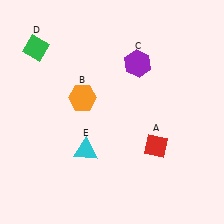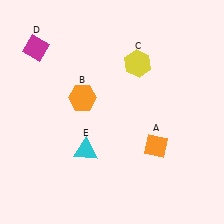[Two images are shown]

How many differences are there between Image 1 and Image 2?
There are 3 differences between the two images.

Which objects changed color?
A changed from red to orange. C changed from purple to yellow. D changed from green to magenta.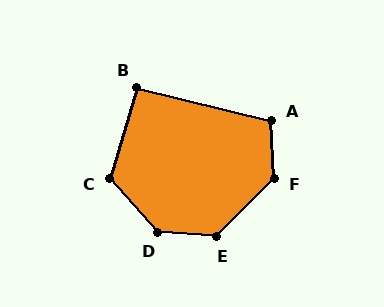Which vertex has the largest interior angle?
D, at approximately 135 degrees.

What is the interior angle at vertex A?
Approximately 106 degrees (obtuse).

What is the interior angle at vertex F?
Approximately 132 degrees (obtuse).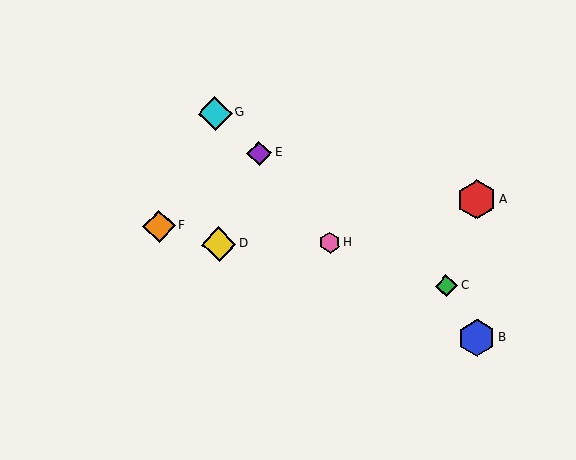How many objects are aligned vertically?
2 objects (D, G) are aligned vertically.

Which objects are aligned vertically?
Objects D, G are aligned vertically.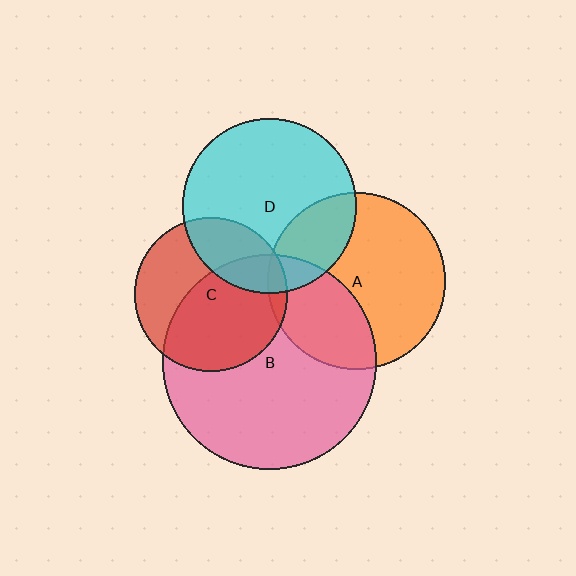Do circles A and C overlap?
Yes.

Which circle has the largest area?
Circle B (pink).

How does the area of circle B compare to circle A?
Approximately 1.5 times.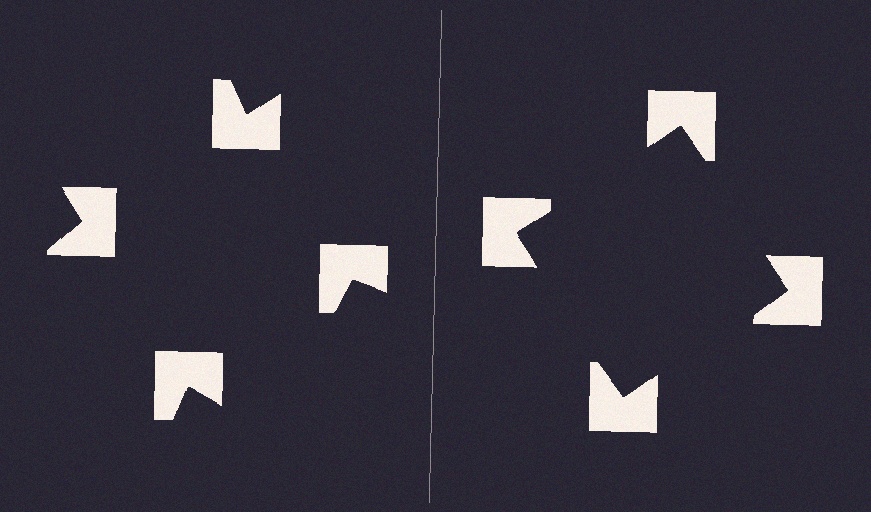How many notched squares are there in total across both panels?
8 — 4 on each side.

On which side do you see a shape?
An illusory square appears on the right side. On the left side the wedge cuts are rotated, so no coherent shape forms.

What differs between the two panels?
The notched squares are positioned identically on both sides; only the wedge orientations differ. On the right they align to a square; on the left they are misaligned.